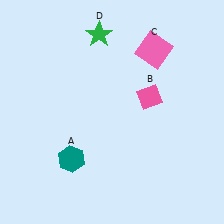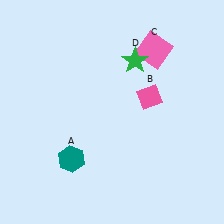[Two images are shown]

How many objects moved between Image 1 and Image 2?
1 object moved between the two images.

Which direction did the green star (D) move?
The green star (D) moved right.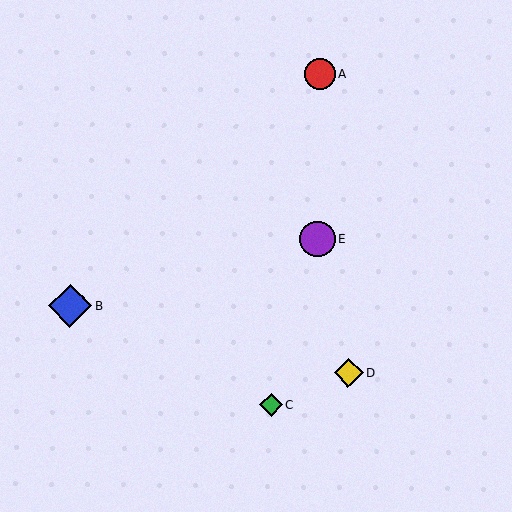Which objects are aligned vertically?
Objects A, E are aligned vertically.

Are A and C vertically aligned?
No, A is at x≈320 and C is at x≈271.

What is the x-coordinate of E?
Object E is at x≈318.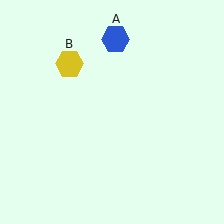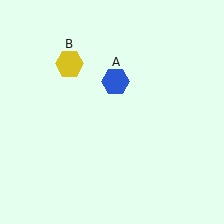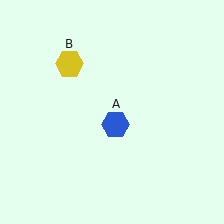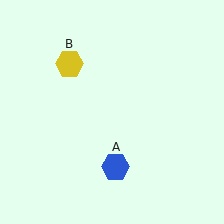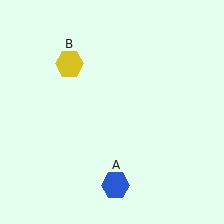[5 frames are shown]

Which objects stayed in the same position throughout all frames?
Yellow hexagon (object B) remained stationary.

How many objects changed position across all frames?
1 object changed position: blue hexagon (object A).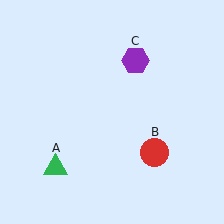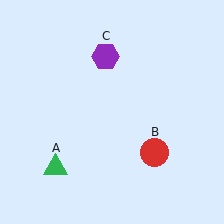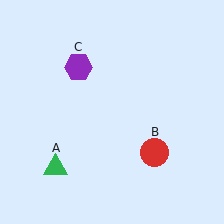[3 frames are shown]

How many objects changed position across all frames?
1 object changed position: purple hexagon (object C).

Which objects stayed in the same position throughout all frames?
Green triangle (object A) and red circle (object B) remained stationary.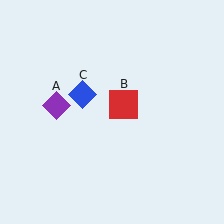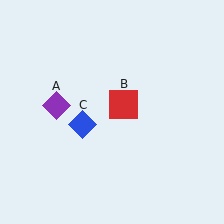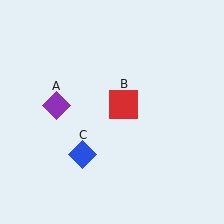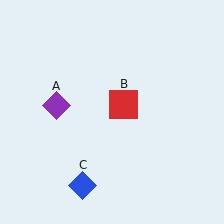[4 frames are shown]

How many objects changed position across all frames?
1 object changed position: blue diamond (object C).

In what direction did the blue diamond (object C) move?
The blue diamond (object C) moved down.